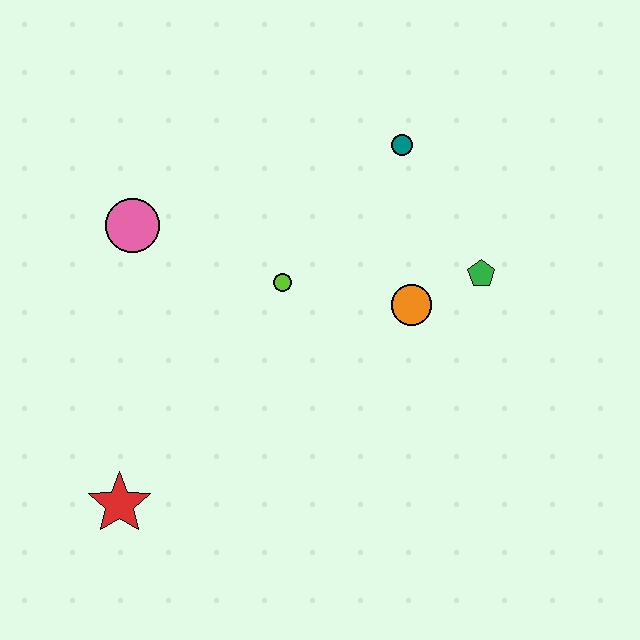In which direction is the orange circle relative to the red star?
The orange circle is to the right of the red star.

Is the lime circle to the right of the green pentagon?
No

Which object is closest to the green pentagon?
The orange circle is closest to the green pentagon.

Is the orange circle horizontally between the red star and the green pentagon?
Yes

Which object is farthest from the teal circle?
The red star is farthest from the teal circle.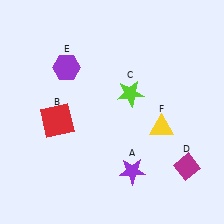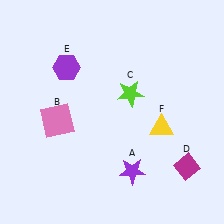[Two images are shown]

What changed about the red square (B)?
In Image 1, B is red. In Image 2, it changed to pink.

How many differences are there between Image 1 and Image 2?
There is 1 difference between the two images.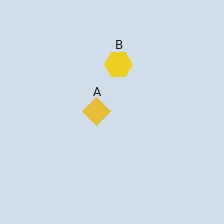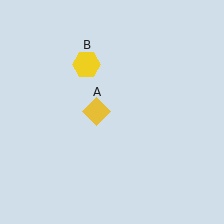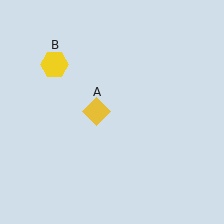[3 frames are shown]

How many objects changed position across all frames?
1 object changed position: yellow hexagon (object B).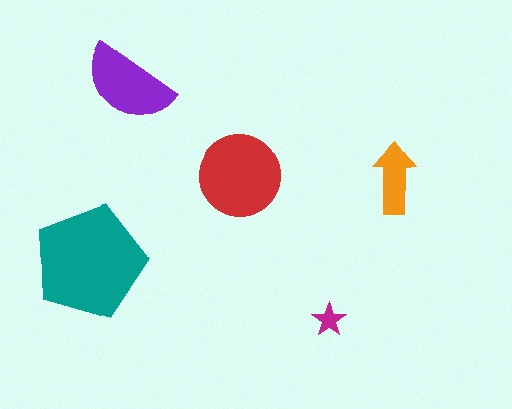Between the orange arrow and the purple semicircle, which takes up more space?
The purple semicircle.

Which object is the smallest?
The magenta star.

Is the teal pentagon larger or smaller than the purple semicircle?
Larger.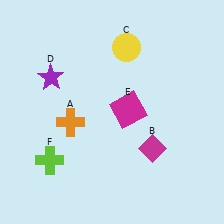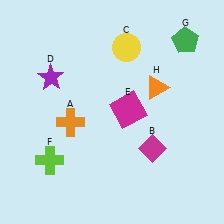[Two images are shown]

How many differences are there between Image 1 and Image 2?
There are 2 differences between the two images.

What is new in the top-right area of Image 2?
An orange triangle (H) was added in the top-right area of Image 2.